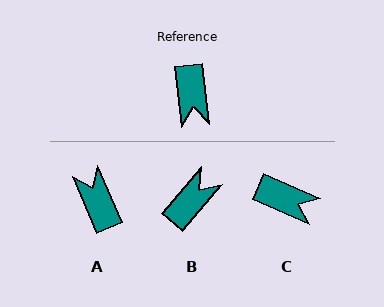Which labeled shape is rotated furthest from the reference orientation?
A, about 163 degrees away.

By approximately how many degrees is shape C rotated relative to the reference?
Approximately 60 degrees counter-clockwise.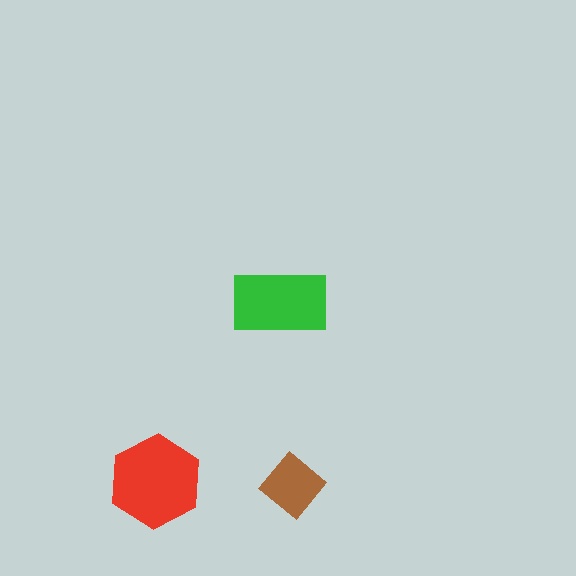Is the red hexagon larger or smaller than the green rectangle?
Larger.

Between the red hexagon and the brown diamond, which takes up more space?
The red hexagon.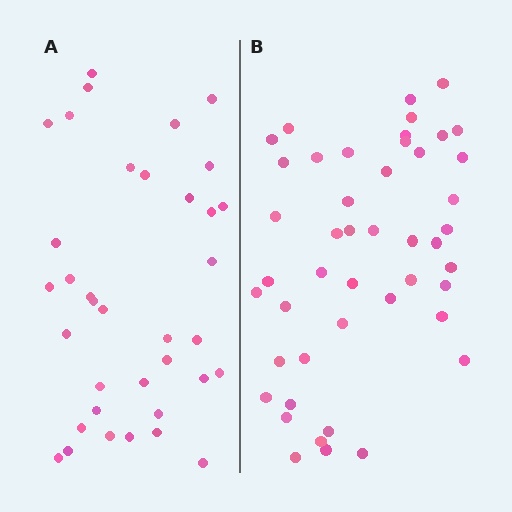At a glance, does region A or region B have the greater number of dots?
Region B (the right region) has more dots.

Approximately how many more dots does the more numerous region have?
Region B has roughly 10 or so more dots than region A.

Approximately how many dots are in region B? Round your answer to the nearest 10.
About 50 dots. (The exact count is 46, which rounds to 50.)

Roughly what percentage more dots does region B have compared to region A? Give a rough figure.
About 30% more.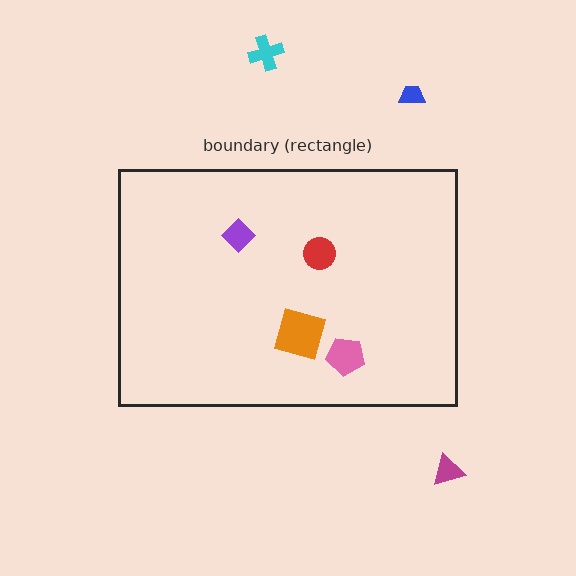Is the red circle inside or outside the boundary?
Inside.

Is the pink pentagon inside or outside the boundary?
Inside.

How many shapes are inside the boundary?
4 inside, 3 outside.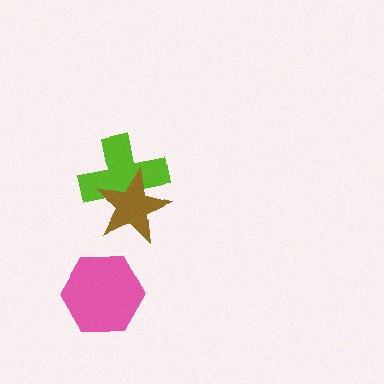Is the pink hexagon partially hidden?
No, no other shape covers it.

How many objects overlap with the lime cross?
1 object overlaps with the lime cross.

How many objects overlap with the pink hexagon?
0 objects overlap with the pink hexagon.